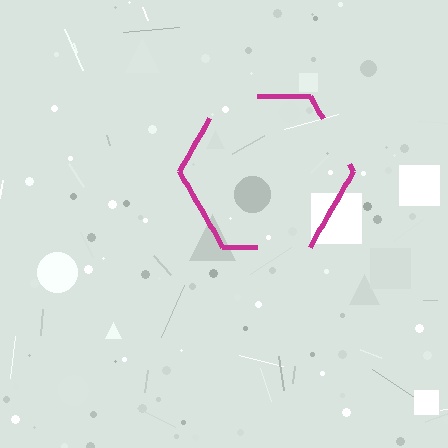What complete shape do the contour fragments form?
The contour fragments form a hexagon.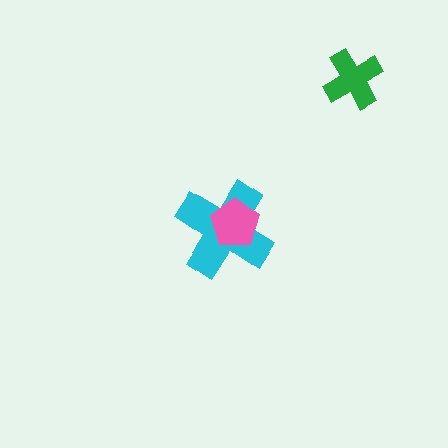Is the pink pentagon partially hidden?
No, no other shape covers it.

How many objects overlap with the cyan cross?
1 object overlaps with the cyan cross.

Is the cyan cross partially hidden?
Yes, it is partially covered by another shape.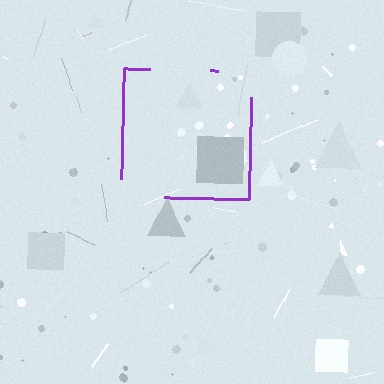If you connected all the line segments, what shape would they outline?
They would outline a square.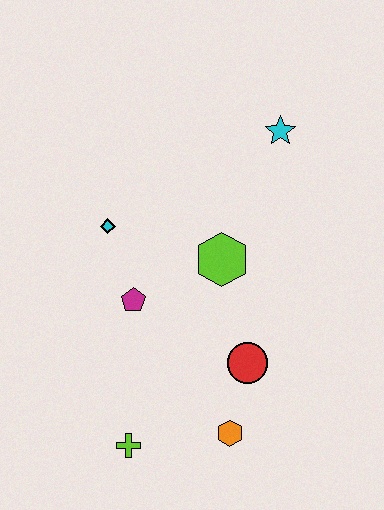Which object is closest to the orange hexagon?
The red circle is closest to the orange hexagon.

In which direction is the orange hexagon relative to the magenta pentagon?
The orange hexagon is below the magenta pentagon.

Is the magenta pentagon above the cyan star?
No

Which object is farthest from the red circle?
The cyan star is farthest from the red circle.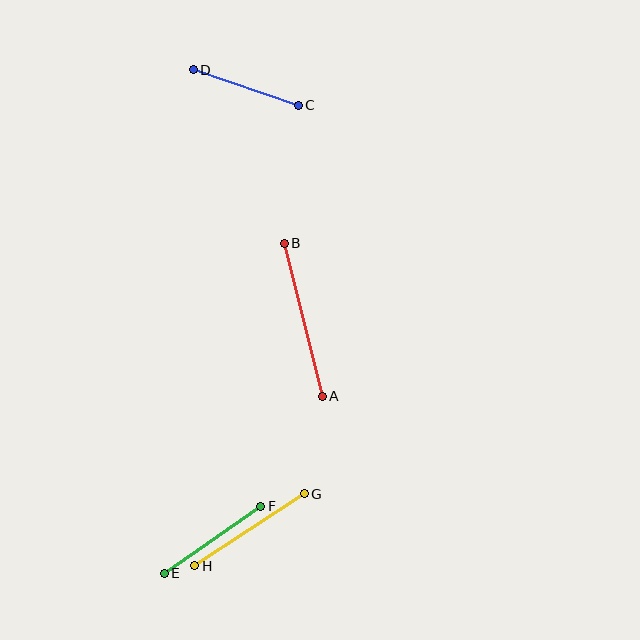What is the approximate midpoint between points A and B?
The midpoint is at approximately (303, 320) pixels.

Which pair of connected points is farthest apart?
Points A and B are farthest apart.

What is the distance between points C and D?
The distance is approximately 111 pixels.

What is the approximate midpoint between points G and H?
The midpoint is at approximately (250, 530) pixels.